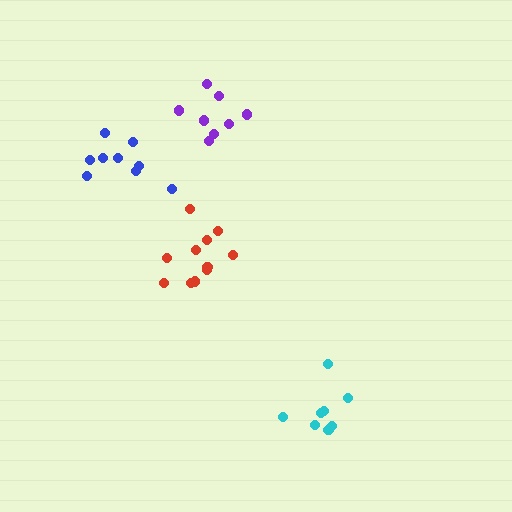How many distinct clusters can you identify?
There are 4 distinct clusters.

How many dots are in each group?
Group 1: 11 dots, Group 2: 8 dots, Group 3: 9 dots, Group 4: 8 dots (36 total).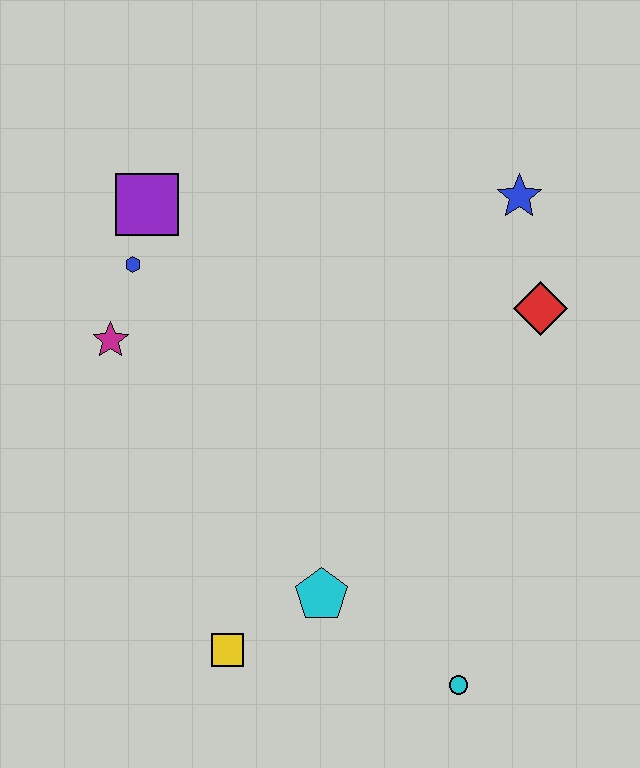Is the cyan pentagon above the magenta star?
No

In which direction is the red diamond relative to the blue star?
The red diamond is below the blue star.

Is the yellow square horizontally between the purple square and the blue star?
Yes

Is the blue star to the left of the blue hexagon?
No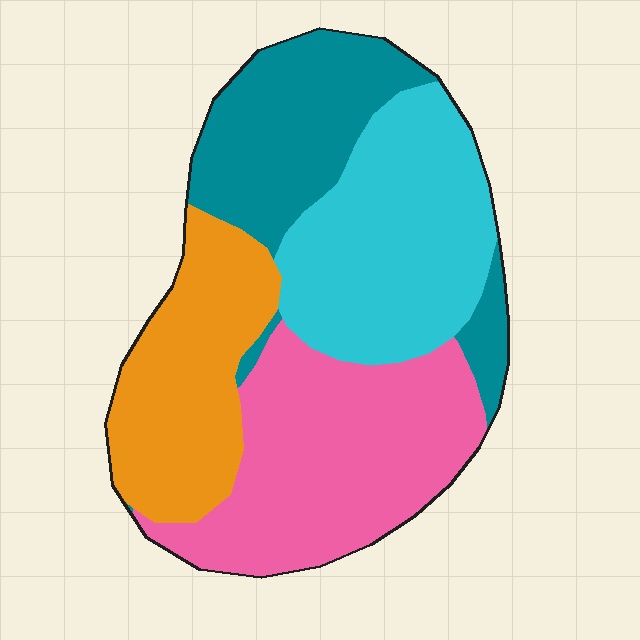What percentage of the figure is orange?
Orange takes up between a sixth and a third of the figure.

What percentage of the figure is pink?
Pink covers roughly 30% of the figure.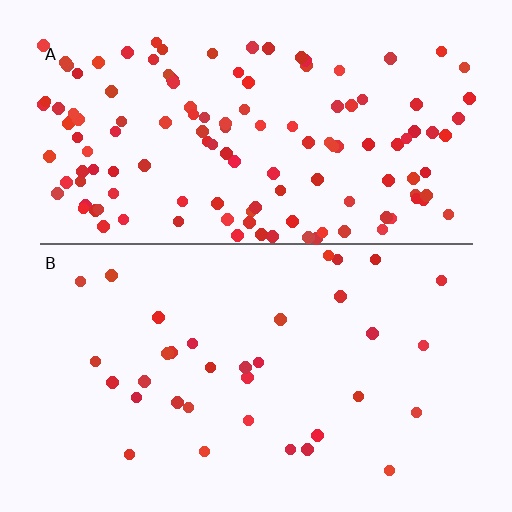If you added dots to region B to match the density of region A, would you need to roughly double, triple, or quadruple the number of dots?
Approximately quadruple.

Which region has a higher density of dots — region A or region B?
A (the top).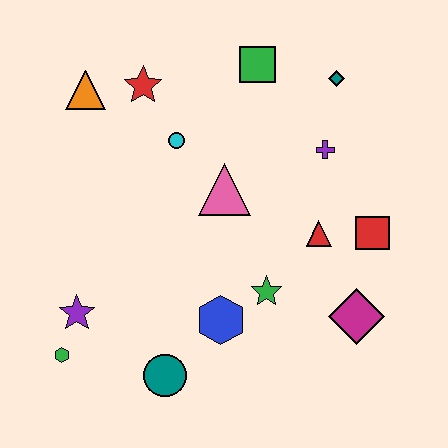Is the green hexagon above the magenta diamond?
No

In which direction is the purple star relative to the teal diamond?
The purple star is to the left of the teal diamond.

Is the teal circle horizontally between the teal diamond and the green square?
No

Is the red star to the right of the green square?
No